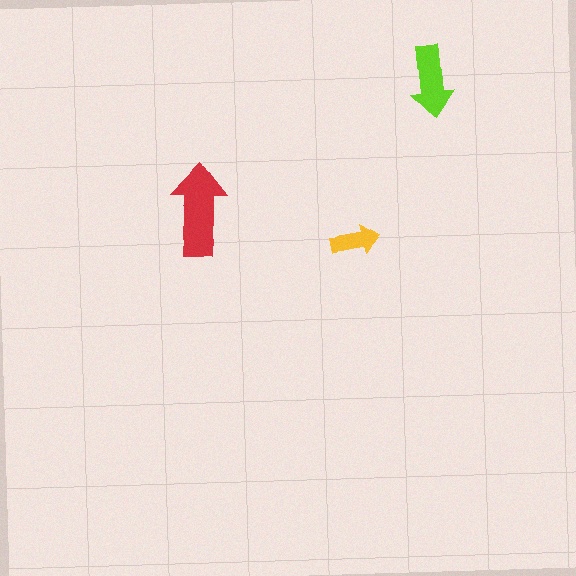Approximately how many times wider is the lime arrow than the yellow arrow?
About 1.5 times wider.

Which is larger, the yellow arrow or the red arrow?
The red one.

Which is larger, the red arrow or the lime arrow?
The red one.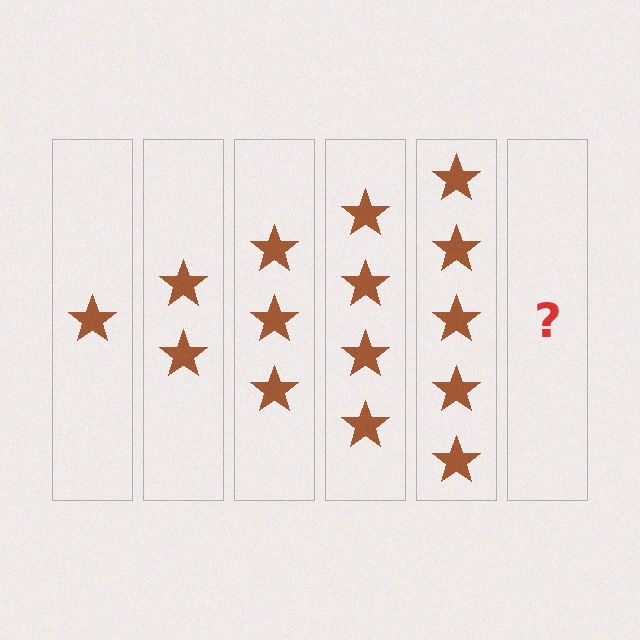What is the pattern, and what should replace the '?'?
The pattern is that each step adds one more star. The '?' should be 6 stars.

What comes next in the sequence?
The next element should be 6 stars.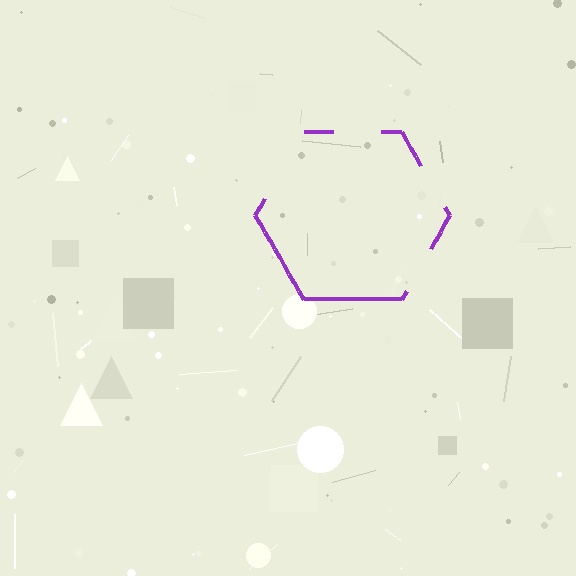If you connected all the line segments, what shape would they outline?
They would outline a hexagon.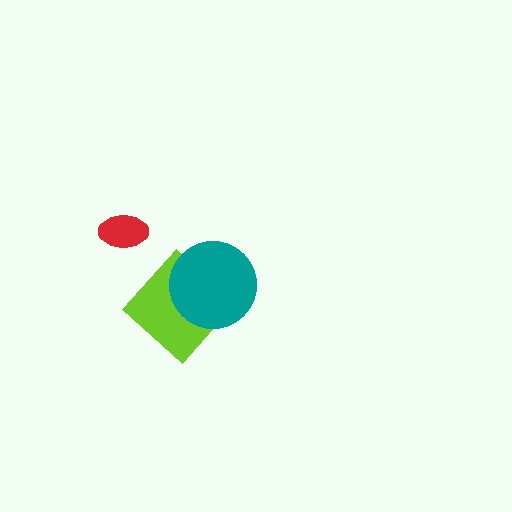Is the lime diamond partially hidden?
Yes, it is partially covered by another shape.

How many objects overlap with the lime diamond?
1 object overlaps with the lime diamond.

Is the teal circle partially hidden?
No, no other shape covers it.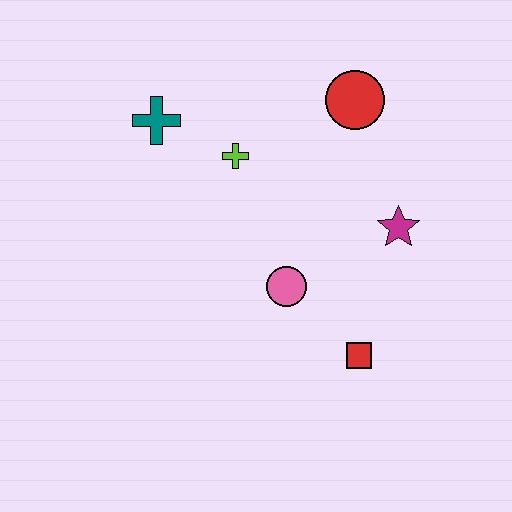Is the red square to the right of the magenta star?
No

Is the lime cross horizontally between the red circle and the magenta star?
No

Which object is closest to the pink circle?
The red square is closest to the pink circle.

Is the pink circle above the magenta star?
No